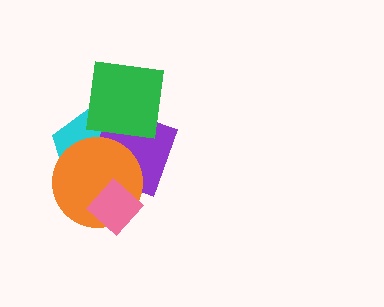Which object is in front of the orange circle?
The pink diamond is in front of the orange circle.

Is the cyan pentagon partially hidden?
Yes, it is partially covered by another shape.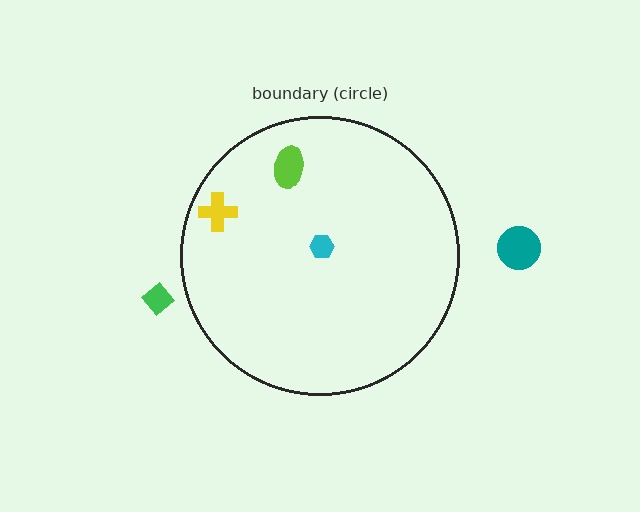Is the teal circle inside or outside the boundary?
Outside.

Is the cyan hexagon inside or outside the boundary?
Inside.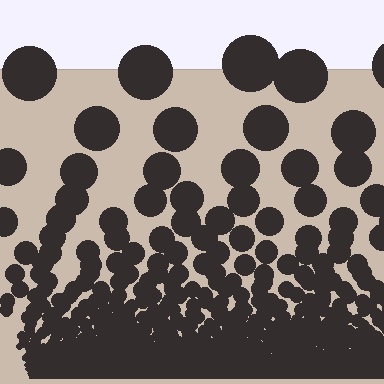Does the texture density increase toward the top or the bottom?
Density increases toward the bottom.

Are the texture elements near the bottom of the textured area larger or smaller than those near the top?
Smaller. The gradient is inverted — elements near the bottom are smaller and denser.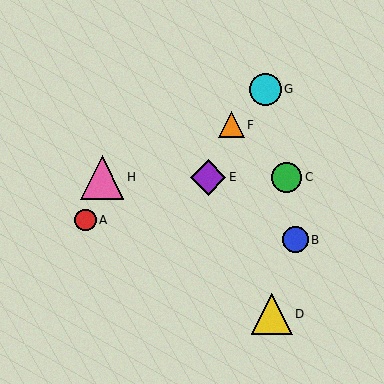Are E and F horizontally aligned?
No, E is at y≈177 and F is at y≈125.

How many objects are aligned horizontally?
3 objects (C, E, H) are aligned horizontally.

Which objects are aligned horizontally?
Objects C, E, H are aligned horizontally.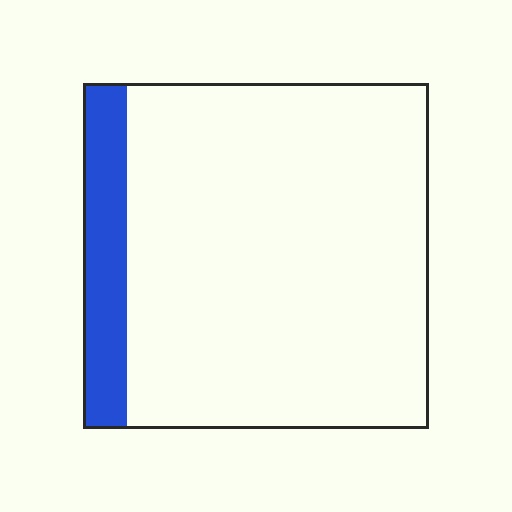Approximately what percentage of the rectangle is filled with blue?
Approximately 15%.